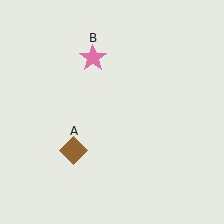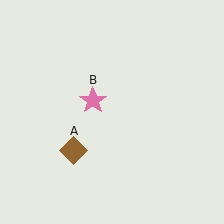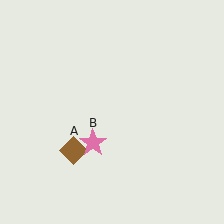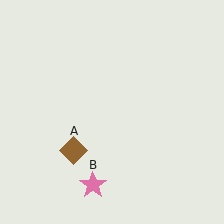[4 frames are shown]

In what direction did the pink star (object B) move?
The pink star (object B) moved down.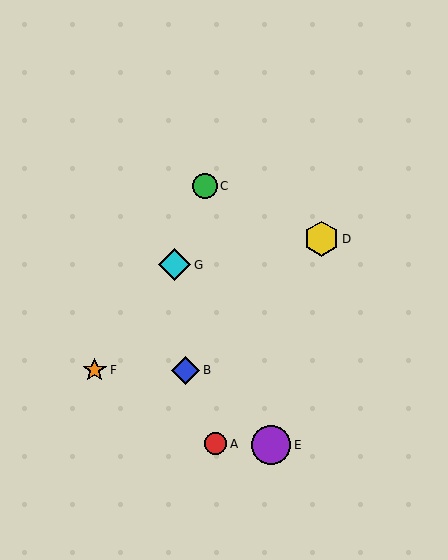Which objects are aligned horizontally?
Objects B, F are aligned horizontally.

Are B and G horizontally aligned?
No, B is at y≈370 and G is at y≈265.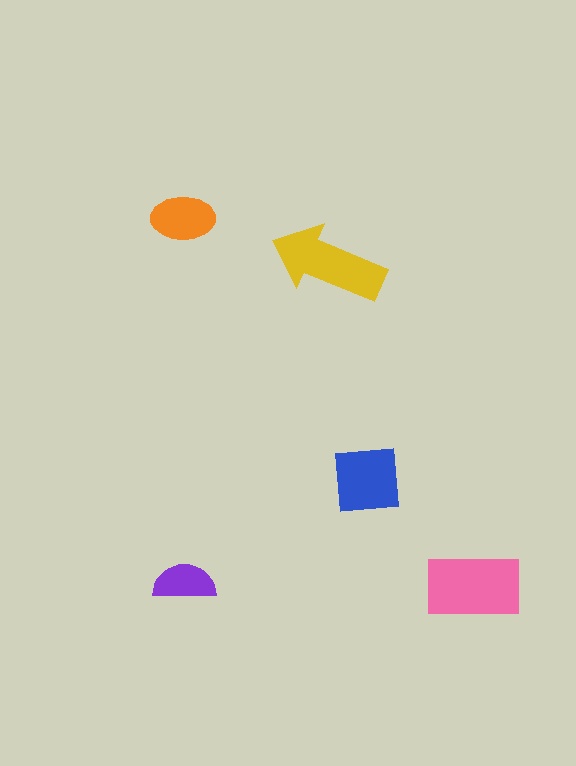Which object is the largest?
The pink rectangle.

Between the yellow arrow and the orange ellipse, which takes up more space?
The yellow arrow.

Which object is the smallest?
The purple semicircle.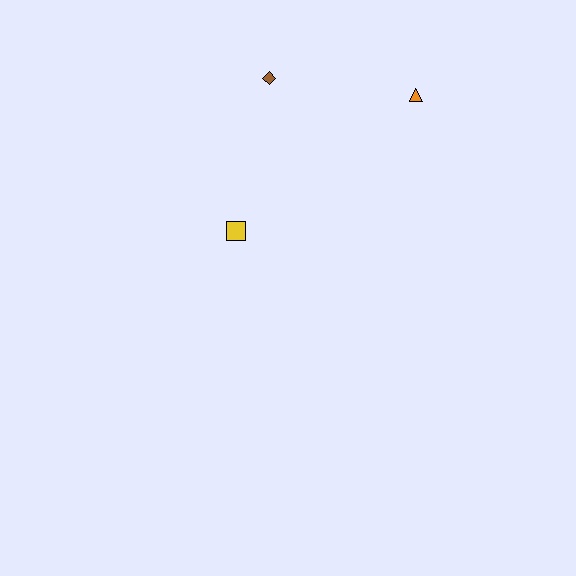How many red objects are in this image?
There are no red objects.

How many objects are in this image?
There are 3 objects.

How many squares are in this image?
There is 1 square.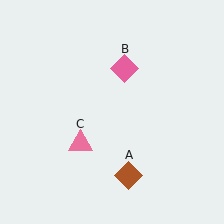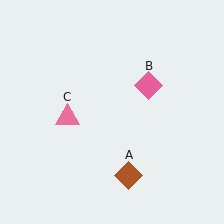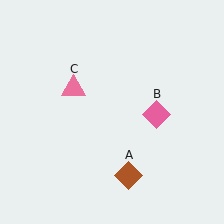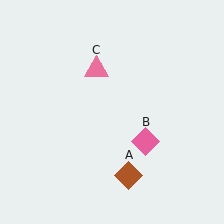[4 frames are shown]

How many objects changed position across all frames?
2 objects changed position: pink diamond (object B), pink triangle (object C).